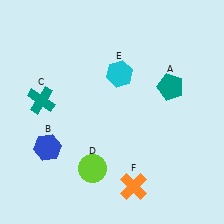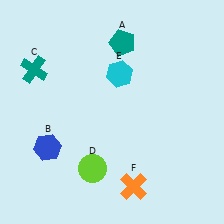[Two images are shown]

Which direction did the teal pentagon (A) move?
The teal pentagon (A) moved left.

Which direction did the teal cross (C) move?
The teal cross (C) moved up.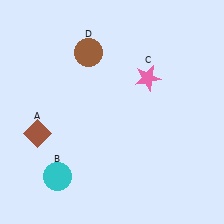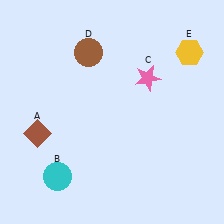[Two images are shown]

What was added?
A yellow hexagon (E) was added in Image 2.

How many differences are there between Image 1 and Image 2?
There is 1 difference between the two images.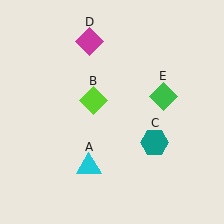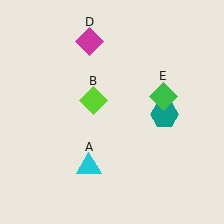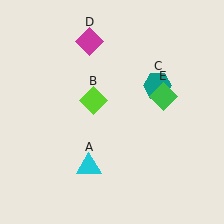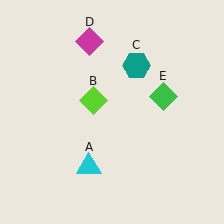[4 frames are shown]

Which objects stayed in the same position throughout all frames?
Cyan triangle (object A) and lime diamond (object B) and magenta diamond (object D) and green diamond (object E) remained stationary.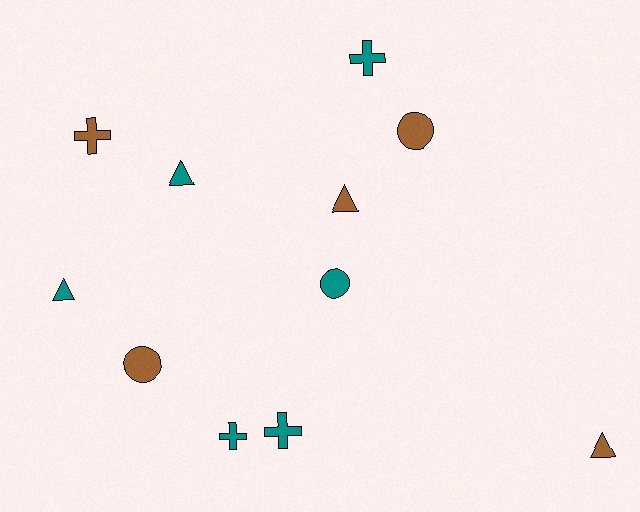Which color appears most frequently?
Teal, with 6 objects.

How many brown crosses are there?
There is 1 brown cross.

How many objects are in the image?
There are 11 objects.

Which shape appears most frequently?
Triangle, with 4 objects.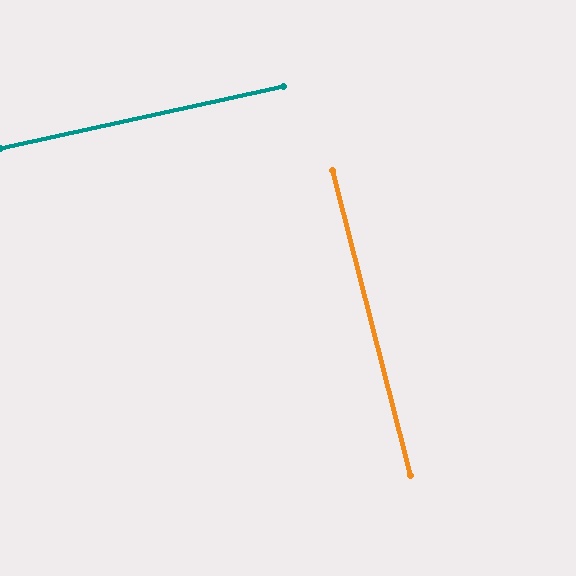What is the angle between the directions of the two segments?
Approximately 88 degrees.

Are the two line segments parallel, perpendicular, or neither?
Perpendicular — they meet at approximately 88°.